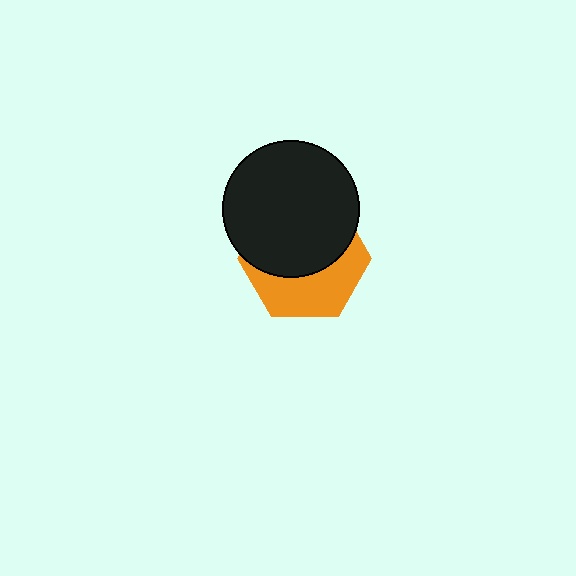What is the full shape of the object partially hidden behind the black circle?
The partially hidden object is an orange hexagon.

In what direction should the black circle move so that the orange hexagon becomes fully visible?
The black circle should move up. That is the shortest direction to clear the overlap and leave the orange hexagon fully visible.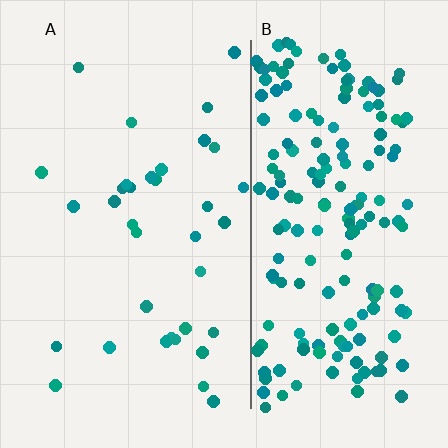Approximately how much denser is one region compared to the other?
Approximately 5.4× — region B over region A.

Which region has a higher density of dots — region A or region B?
B (the right).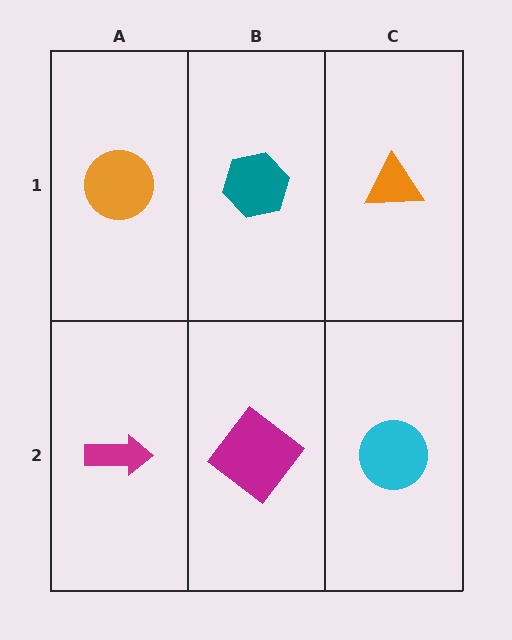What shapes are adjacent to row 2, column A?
An orange circle (row 1, column A), a magenta diamond (row 2, column B).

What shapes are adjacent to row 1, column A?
A magenta arrow (row 2, column A), a teal hexagon (row 1, column B).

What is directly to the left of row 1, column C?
A teal hexagon.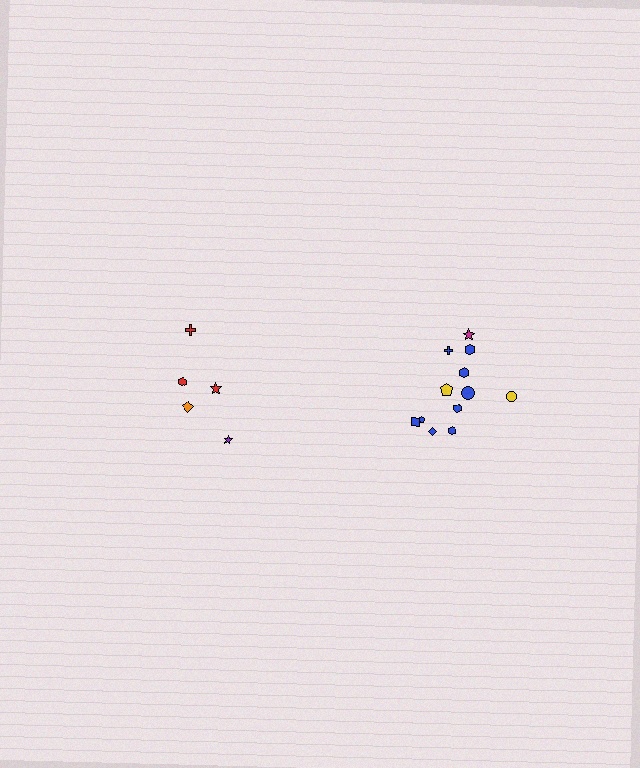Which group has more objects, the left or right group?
The right group.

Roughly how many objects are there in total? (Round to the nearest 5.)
Roughly 15 objects in total.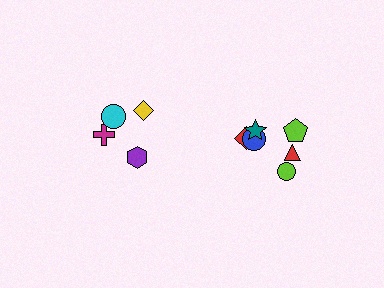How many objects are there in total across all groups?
There are 10 objects.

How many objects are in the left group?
There are 4 objects.